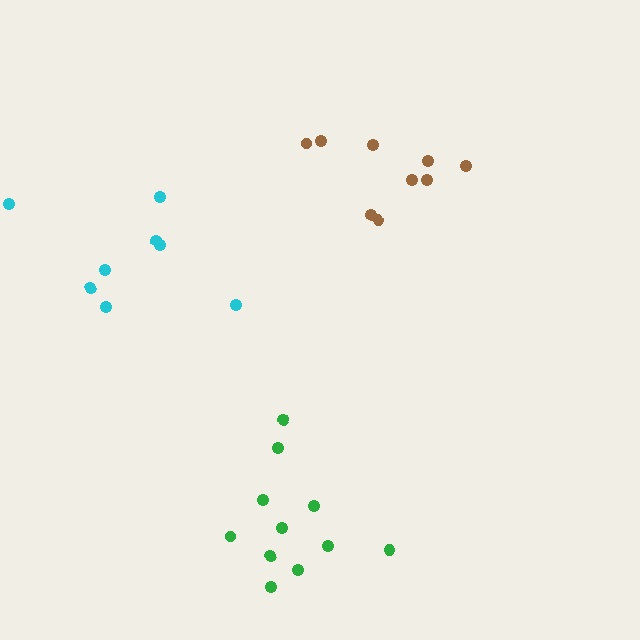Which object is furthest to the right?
The brown cluster is rightmost.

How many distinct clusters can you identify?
There are 3 distinct clusters.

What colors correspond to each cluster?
The clusters are colored: brown, green, cyan.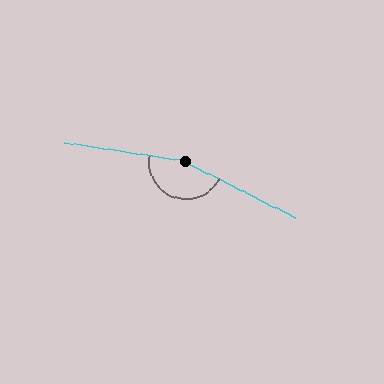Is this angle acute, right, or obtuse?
It is obtuse.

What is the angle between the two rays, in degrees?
Approximately 162 degrees.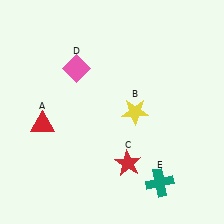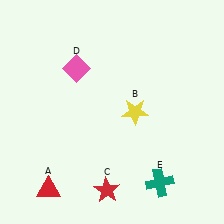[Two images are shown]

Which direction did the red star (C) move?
The red star (C) moved down.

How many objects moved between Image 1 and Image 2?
2 objects moved between the two images.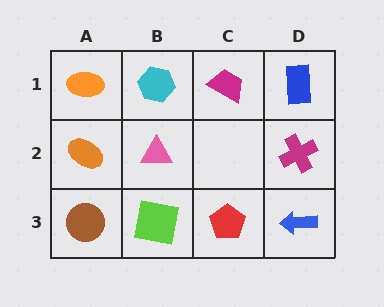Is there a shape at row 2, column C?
No, that cell is empty.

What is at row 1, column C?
A magenta trapezoid.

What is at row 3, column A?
A brown circle.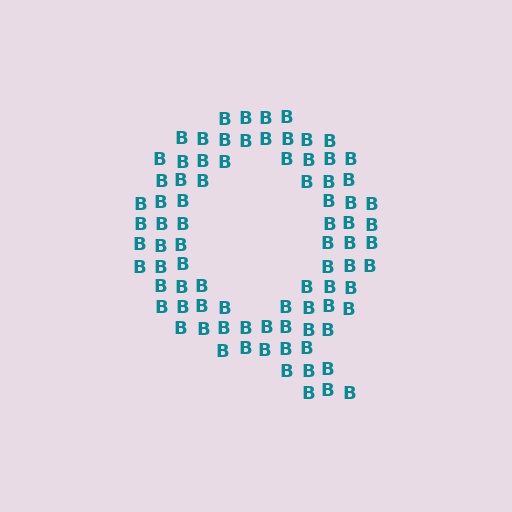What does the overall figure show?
The overall figure shows the letter Q.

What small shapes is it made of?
It is made of small letter B's.